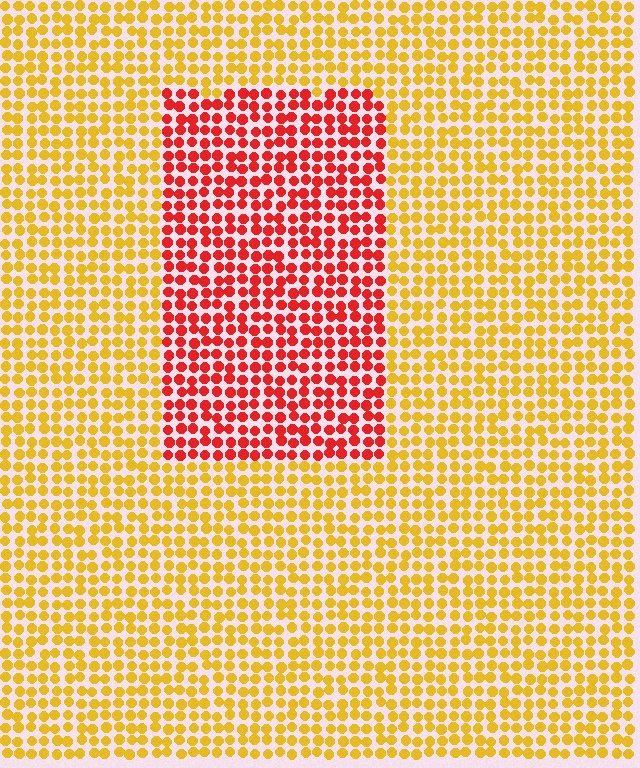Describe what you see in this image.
The image is filled with small yellow elements in a uniform arrangement. A rectangle-shaped region is visible where the elements are tinted to a slightly different hue, forming a subtle color boundary.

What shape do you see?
I see a rectangle.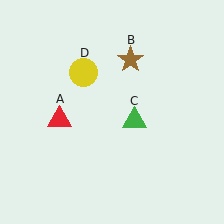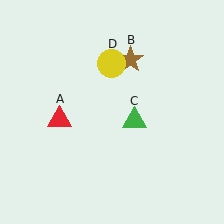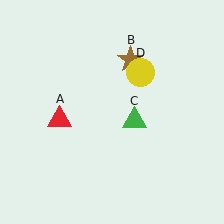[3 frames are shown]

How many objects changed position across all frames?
1 object changed position: yellow circle (object D).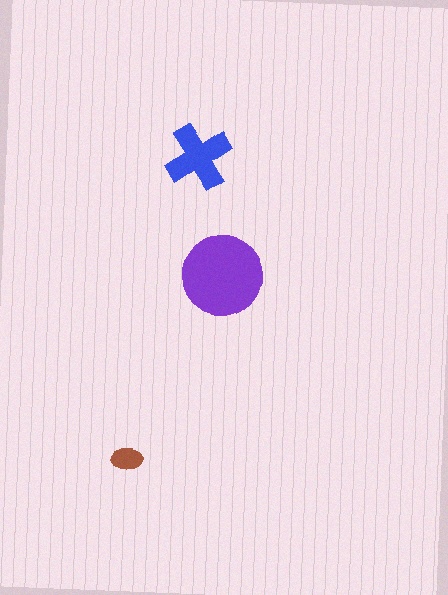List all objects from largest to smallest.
The purple circle, the blue cross, the brown ellipse.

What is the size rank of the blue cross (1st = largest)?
2nd.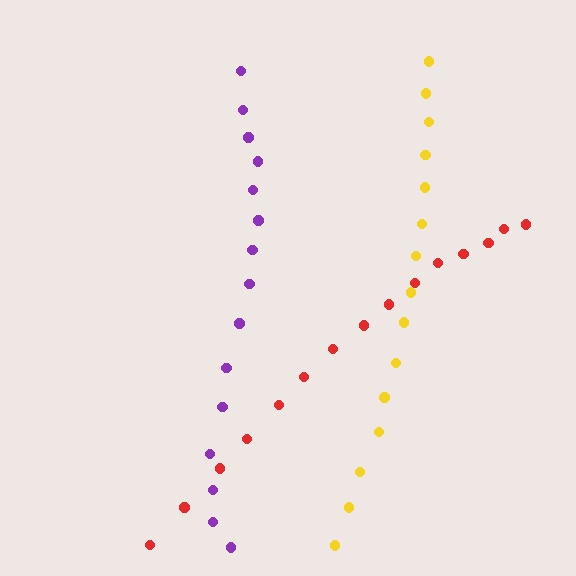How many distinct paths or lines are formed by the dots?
There are 3 distinct paths.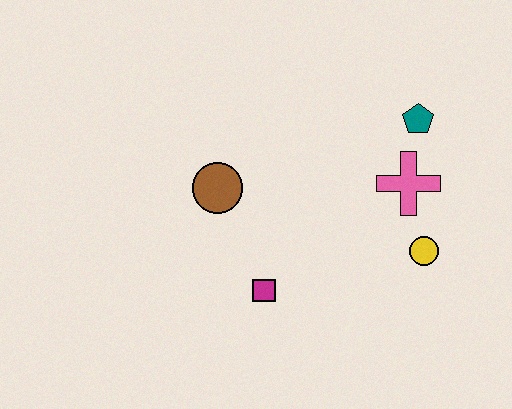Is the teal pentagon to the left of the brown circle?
No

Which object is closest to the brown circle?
The magenta square is closest to the brown circle.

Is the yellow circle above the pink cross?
No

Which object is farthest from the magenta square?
The teal pentagon is farthest from the magenta square.